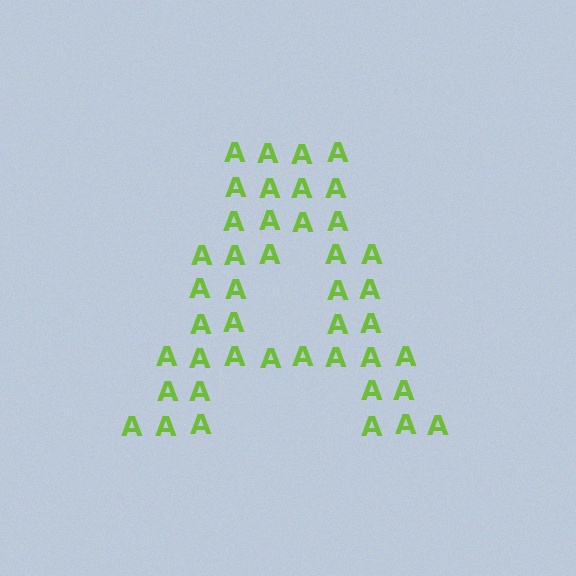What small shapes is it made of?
It is made of small letter A's.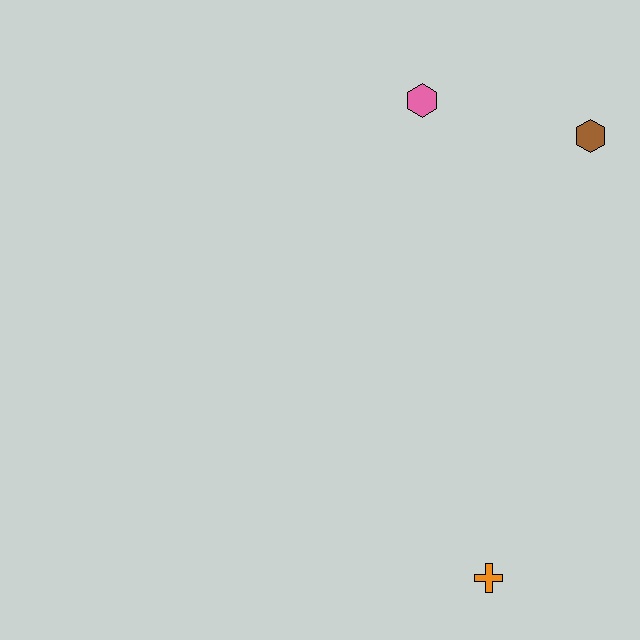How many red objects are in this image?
There are no red objects.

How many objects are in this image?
There are 3 objects.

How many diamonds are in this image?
There are no diamonds.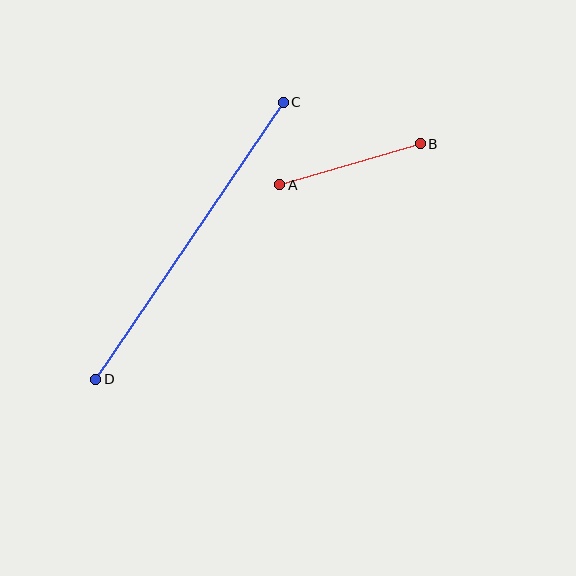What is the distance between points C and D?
The distance is approximately 334 pixels.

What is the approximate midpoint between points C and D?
The midpoint is at approximately (189, 241) pixels.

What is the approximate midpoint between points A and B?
The midpoint is at approximately (350, 164) pixels.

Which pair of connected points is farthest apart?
Points C and D are farthest apart.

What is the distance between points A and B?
The distance is approximately 146 pixels.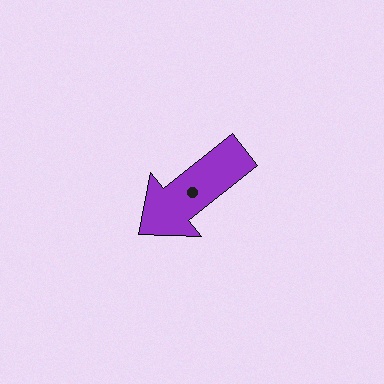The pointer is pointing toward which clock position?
Roughly 8 o'clock.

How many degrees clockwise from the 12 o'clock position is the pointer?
Approximately 232 degrees.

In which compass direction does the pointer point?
Southwest.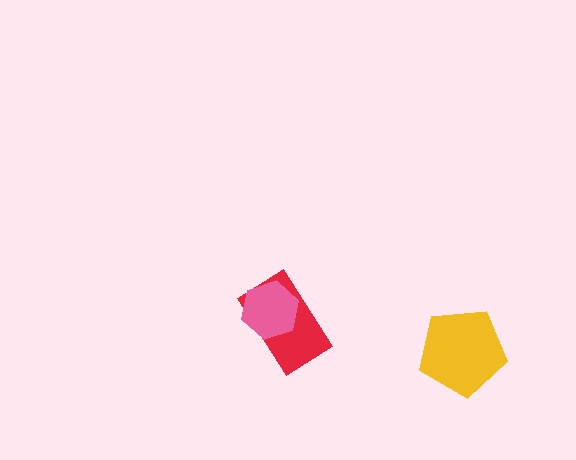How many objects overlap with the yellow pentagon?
0 objects overlap with the yellow pentagon.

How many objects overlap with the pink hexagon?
1 object overlaps with the pink hexagon.